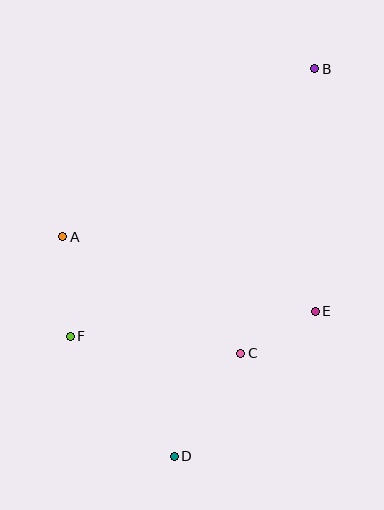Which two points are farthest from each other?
Points B and D are farthest from each other.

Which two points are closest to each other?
Points C and E are closest to each other.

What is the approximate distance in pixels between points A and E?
The distance between A and E is approximately 263 pixels.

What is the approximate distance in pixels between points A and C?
The distance between A and C is approximately 213 pixels.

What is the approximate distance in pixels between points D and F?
The distance between D and F is approximately 159 pixels.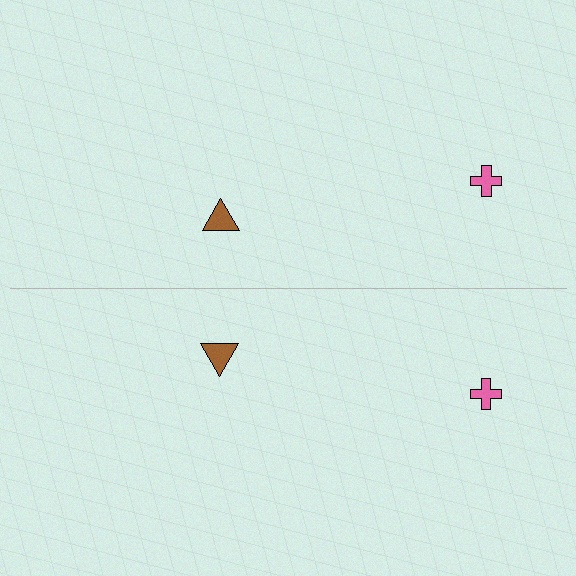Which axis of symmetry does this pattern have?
The pattern has a horizontal axis of symmetry running through the center of the image.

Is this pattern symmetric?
Yes, this pattern has bilateral (reflection) symmetry.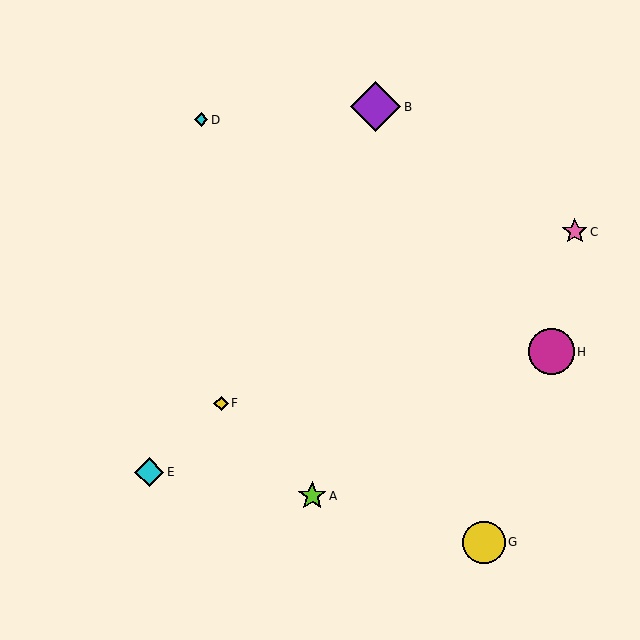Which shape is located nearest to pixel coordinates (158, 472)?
The cyan diamond (labeled E) at (149, 472) is nearest to that location.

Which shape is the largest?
The purple diamond (labeled B) is the largest.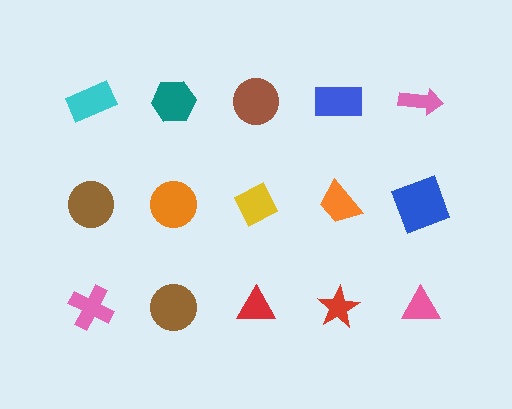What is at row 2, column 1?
A brown circle.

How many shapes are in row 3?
5 shapes.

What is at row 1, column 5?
A pink arrow.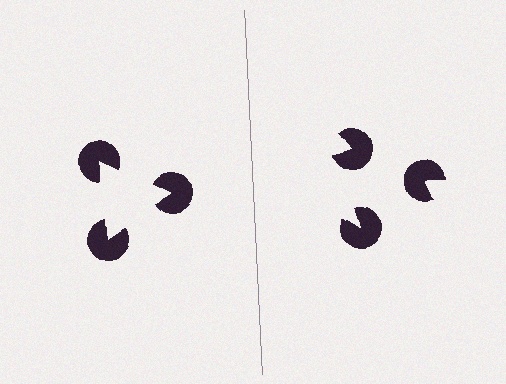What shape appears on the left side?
An illusory triangle.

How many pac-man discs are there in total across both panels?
6 — 3 on each side.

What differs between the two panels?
The pac-man discs are positioned identically on both sides; only the wedge orientations differ. On the left they align to a triangle; on the right they are misaligned.